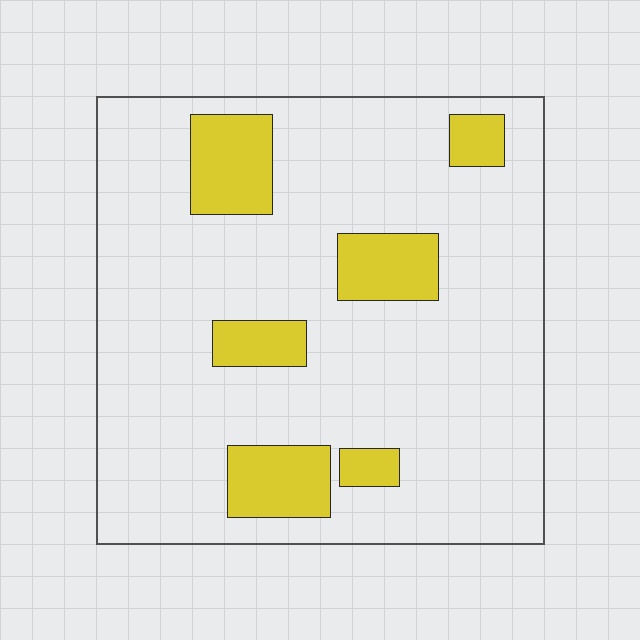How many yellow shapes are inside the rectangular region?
6.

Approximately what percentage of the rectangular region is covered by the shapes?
Approximately 15%.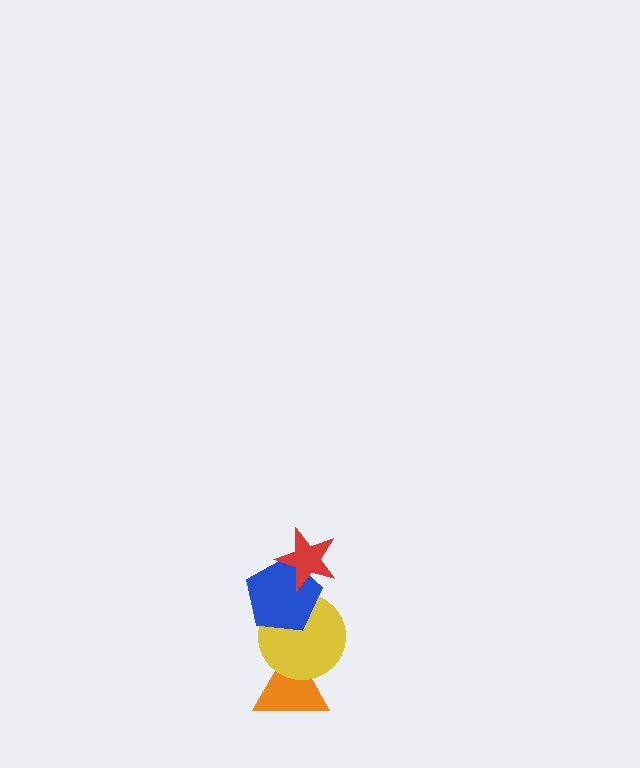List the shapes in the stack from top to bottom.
From top to bottom: the red star, the blue pentagon, the yellow circle, the orange triangle.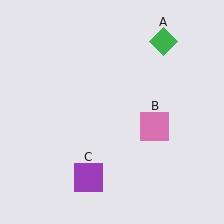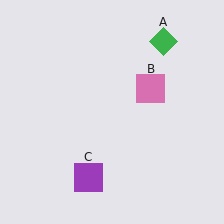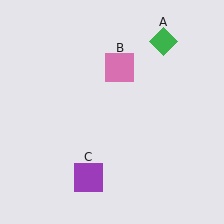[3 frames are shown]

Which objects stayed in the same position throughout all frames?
Green diamond (object A) and purple square (object C) remained stationary.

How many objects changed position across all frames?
1 object changed position: pink square (object B).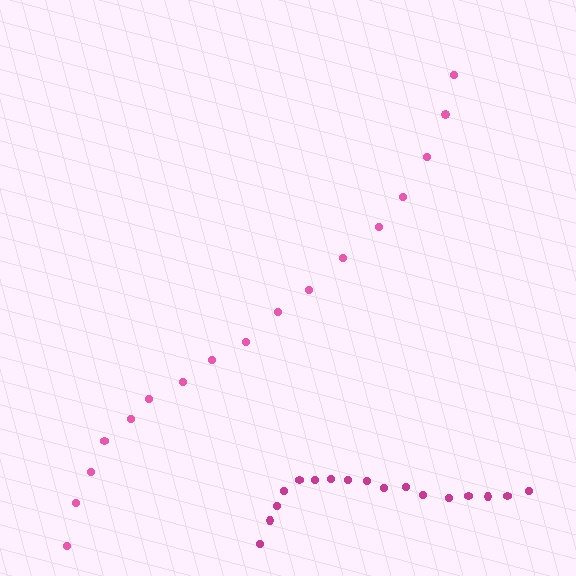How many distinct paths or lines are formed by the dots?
There are 2 distinct paths.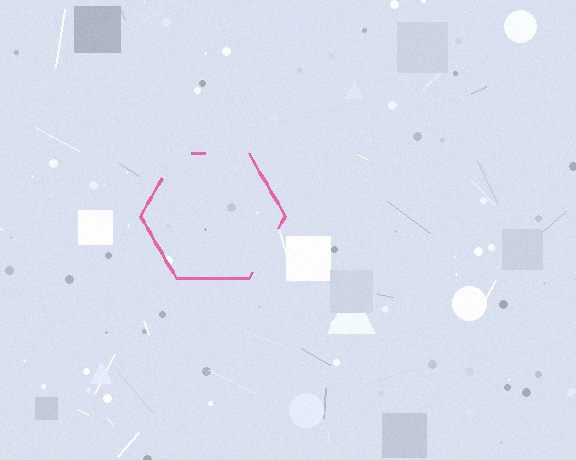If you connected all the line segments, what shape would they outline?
They would outline a hexagon.